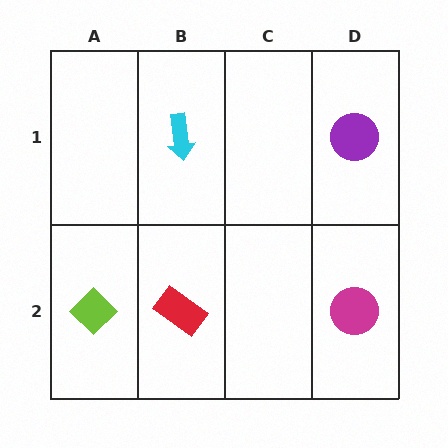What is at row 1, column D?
A purple circle.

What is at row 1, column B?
A cyan arrow.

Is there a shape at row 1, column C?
No, that cell is empty.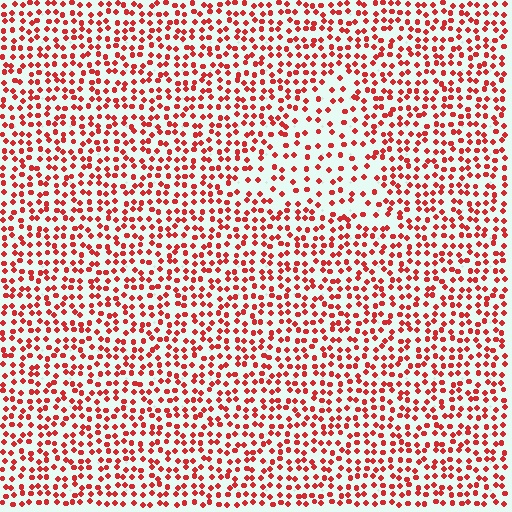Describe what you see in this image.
The image contains small red elements arranged at two different densities. A triangle-shaped region is visible where the elements are less densely packed than the surrounding area.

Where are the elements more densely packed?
The elements are more densely packed outside the triangle boundary.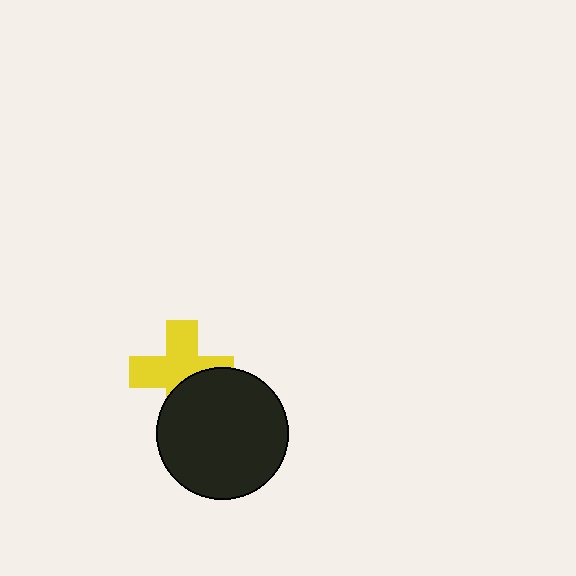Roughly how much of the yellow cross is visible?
About half of it is visible (roughly 64%).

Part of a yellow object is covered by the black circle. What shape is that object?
It is a cross.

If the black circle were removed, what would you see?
You would see the complete yellow cross.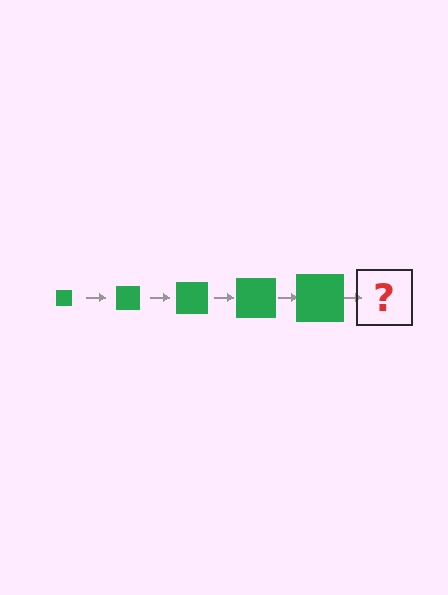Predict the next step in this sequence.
The next step is a green square, larger than the previous one.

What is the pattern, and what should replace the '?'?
The pattern is that the square gets progressively larger each step. The '?' should be a green square, larger than the previous one.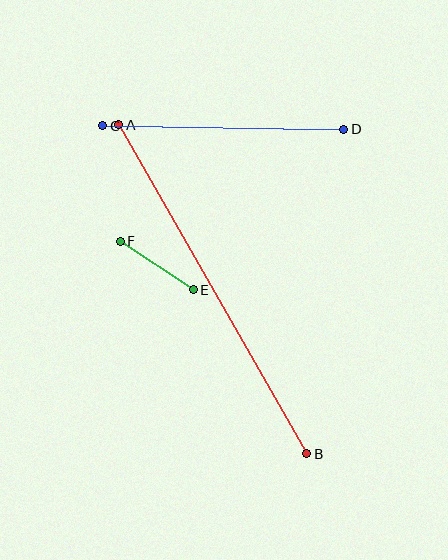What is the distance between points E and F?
The distance is approximately 88 pixels.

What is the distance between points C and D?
The distance is approximately 241 pixels.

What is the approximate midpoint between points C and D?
The midpoint is at approximately (223, 128) pixels.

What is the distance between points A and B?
The distance is approximately 379 pixels.